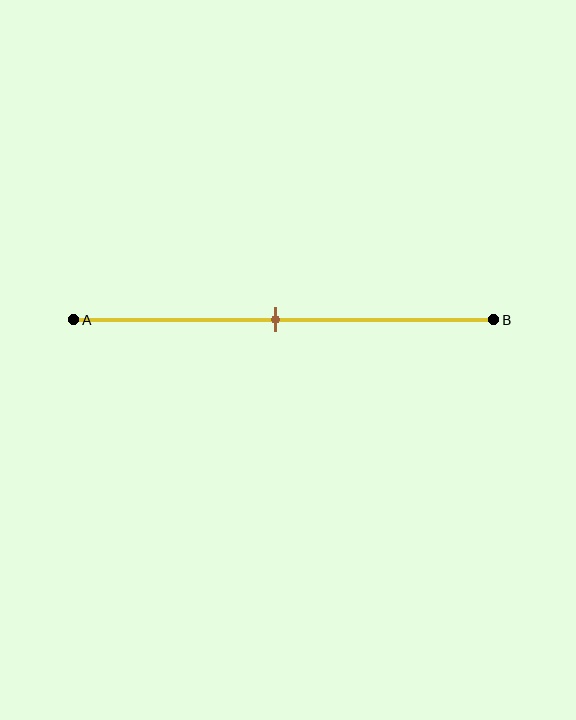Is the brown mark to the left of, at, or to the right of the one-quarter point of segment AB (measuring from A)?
The brown mark is to the right of the one-quarter point of segment AB.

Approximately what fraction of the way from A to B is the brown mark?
The brown mark is approximately 50% of the way from A to B.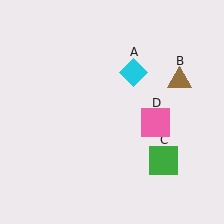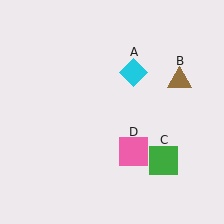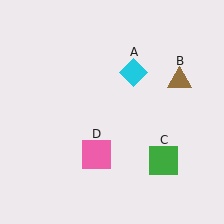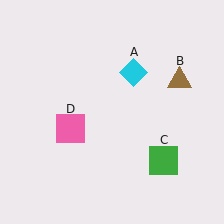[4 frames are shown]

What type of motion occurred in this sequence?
The pink square (object D) rotated clockwise around the center of the scene.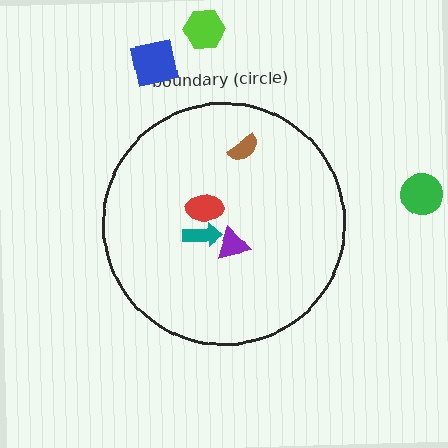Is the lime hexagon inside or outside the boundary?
Outside.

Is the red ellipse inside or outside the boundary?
Inside.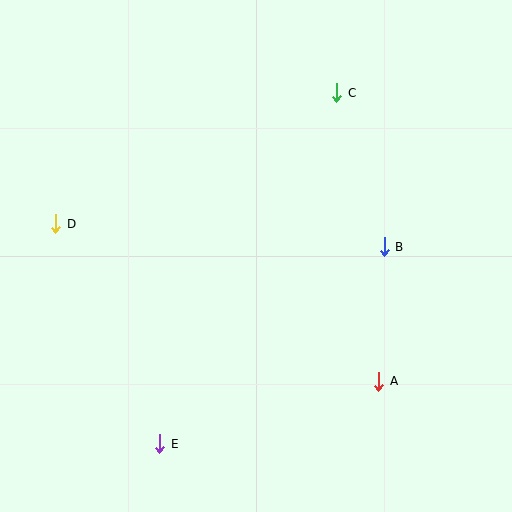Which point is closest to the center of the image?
Point B at (384, 247) is closest to the center.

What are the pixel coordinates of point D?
Point D is at (56, 224).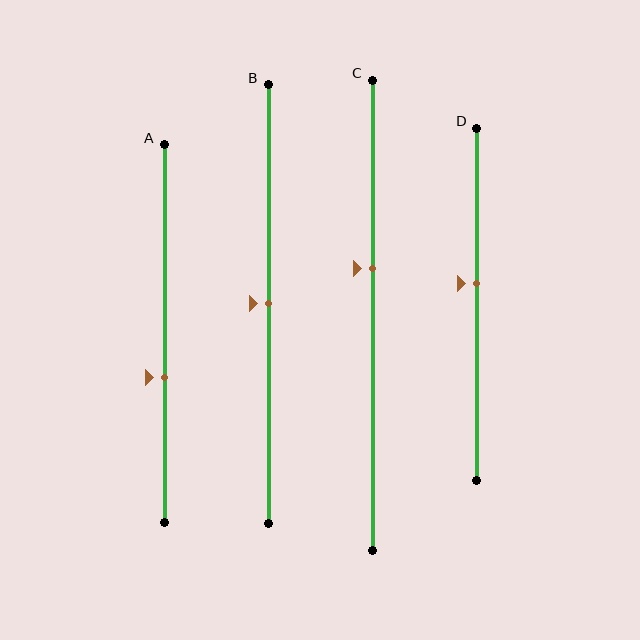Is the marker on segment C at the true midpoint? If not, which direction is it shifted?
No, the marker on segment C is shifted upward by about 10% of the segment length.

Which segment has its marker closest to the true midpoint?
Segment B has its marker closest to the true midpoint.